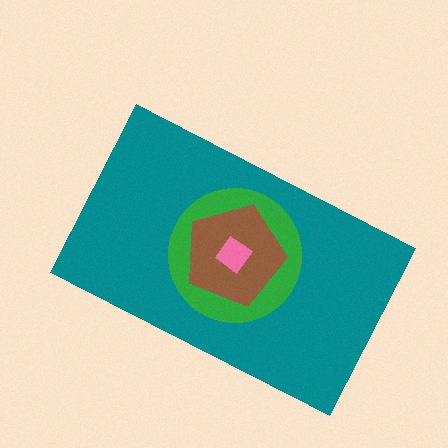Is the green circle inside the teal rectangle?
Yes.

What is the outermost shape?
The teal rectangle.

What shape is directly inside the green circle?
The brown pentagon.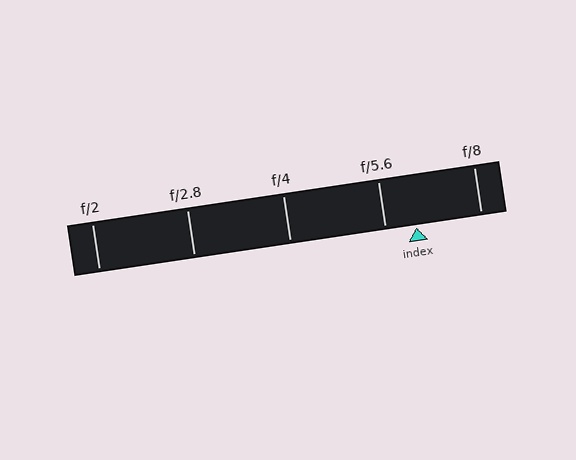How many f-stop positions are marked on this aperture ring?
There are 5 f-stop positions marked.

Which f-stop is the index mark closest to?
The index mark is closest to f/5.6.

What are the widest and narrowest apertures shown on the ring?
The widest aperture shown is f/2 and the narrowest is f/8.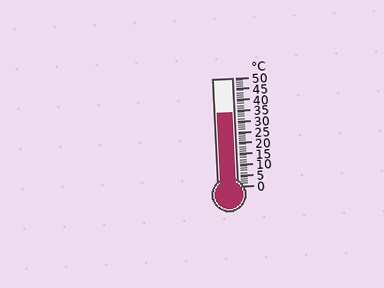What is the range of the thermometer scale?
The thermometer scale ranges from 0°C to 50°C.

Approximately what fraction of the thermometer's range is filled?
The thermometer is filled to approximately 70% of its range.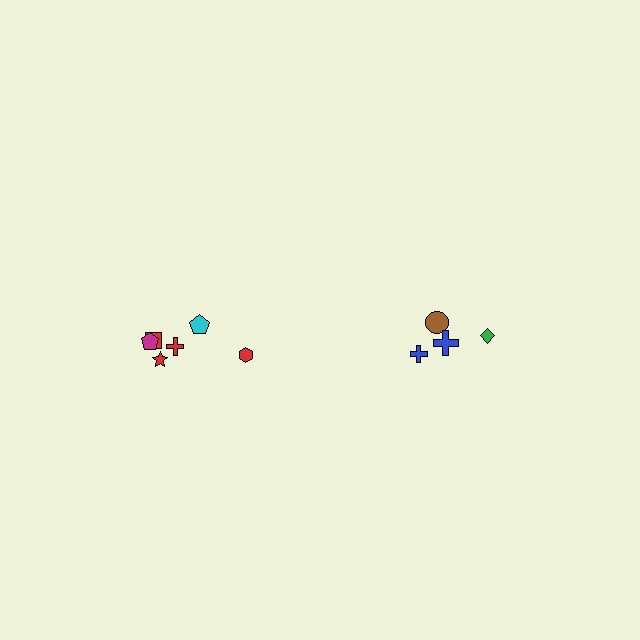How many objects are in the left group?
There are 6 objects.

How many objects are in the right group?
There are 4 objects.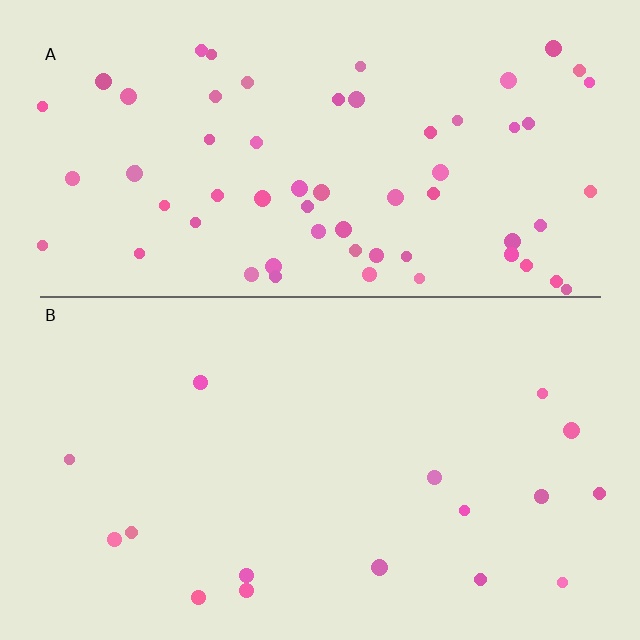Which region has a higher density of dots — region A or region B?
A (the top).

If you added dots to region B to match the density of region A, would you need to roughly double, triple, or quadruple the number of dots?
Approximately quadruple.